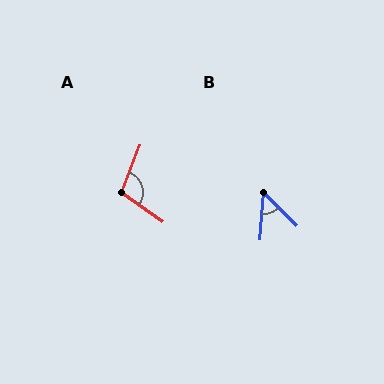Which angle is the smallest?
B, at approximately 49 degrees.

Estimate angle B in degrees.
Approximately 49 degrees.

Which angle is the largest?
A, at approximately 104 degrees.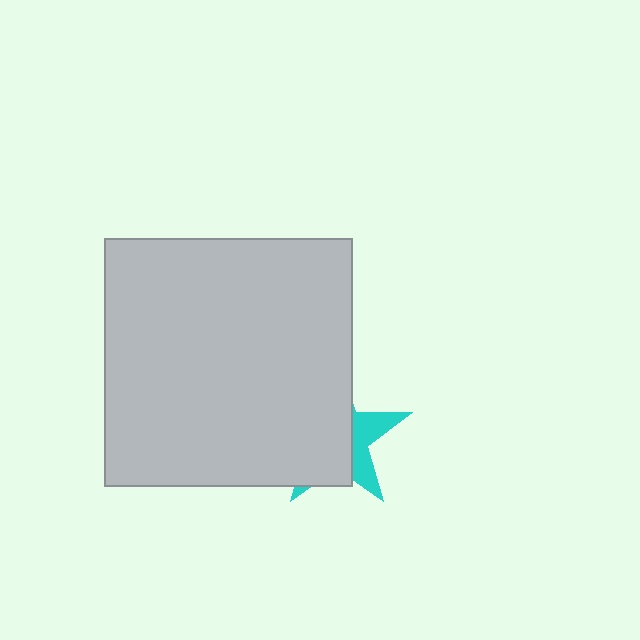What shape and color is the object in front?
The object in front is a light gray square.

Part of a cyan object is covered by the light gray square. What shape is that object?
It is a star.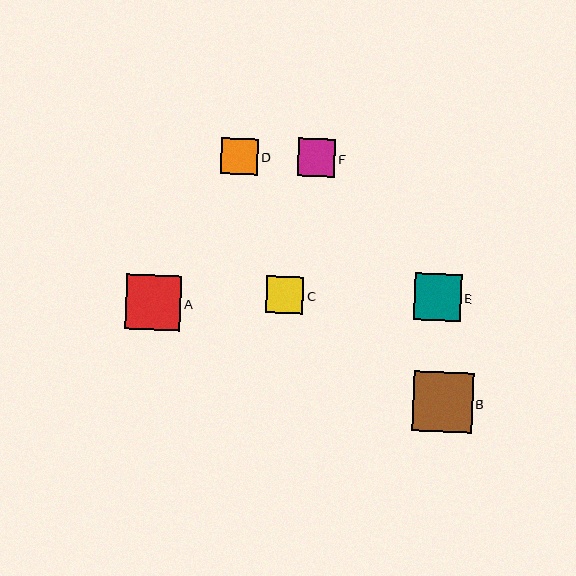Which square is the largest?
Square B is the largest with a size of approximately 60 pixels.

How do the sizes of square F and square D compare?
Square F and square D are approximately the same size.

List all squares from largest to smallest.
From largest to smallest: B, A, E, F, C, D.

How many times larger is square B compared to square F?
Square B is approximately 1.6 times the size of square F.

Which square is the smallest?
Square D is the smallest with a size of approximately 37 pixels.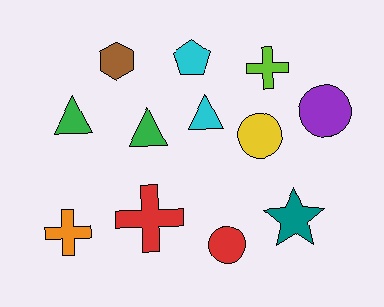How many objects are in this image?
There are 12 objects.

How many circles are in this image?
There are 3 circles.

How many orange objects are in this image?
There is 1 orange object.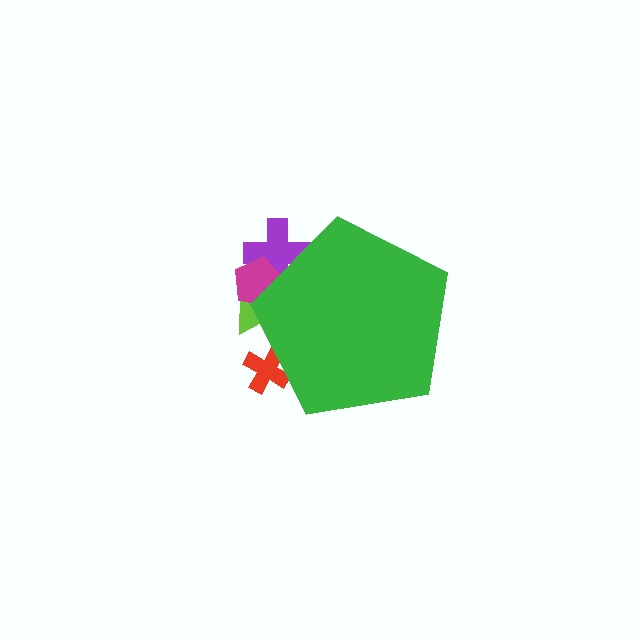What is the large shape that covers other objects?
A green pentagon.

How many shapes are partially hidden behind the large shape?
4 shapes are partially hidden.